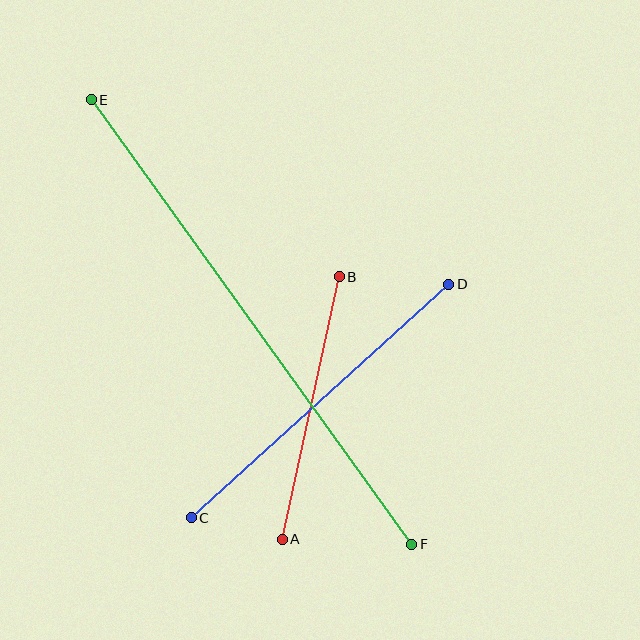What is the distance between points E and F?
The distance is approximately 548 pixels.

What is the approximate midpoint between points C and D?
The midpoint is at approximately (320, 401) pixels.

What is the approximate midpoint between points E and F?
The midpoint is at approximately (251, 322) pixels.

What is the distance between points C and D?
The distance is approximately 348 pixels.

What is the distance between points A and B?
The distance is approximately 268 pixels.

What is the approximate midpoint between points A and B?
The midpoint is at approximately (311, 408) pixels.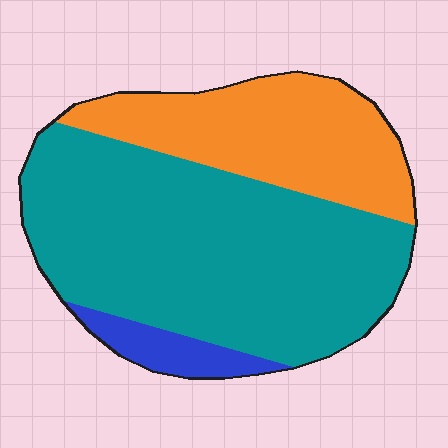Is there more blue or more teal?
Teal.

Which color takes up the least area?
Blue, at roughly 5%.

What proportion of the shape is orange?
Orange takes up about one third (1/3) of the shape.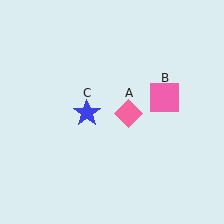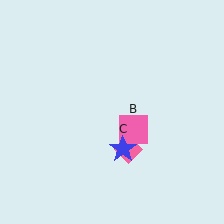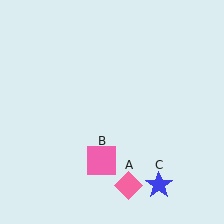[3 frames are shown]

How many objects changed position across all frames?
3 objects changed position: pink diamond (object A), pink square (object B), blue star (object C).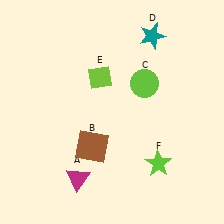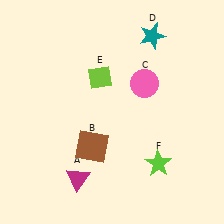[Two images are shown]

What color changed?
The circle (C) changed from lime in Image 1 to pink in Image 2.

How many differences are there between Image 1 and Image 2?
There is 1 difference between the two images.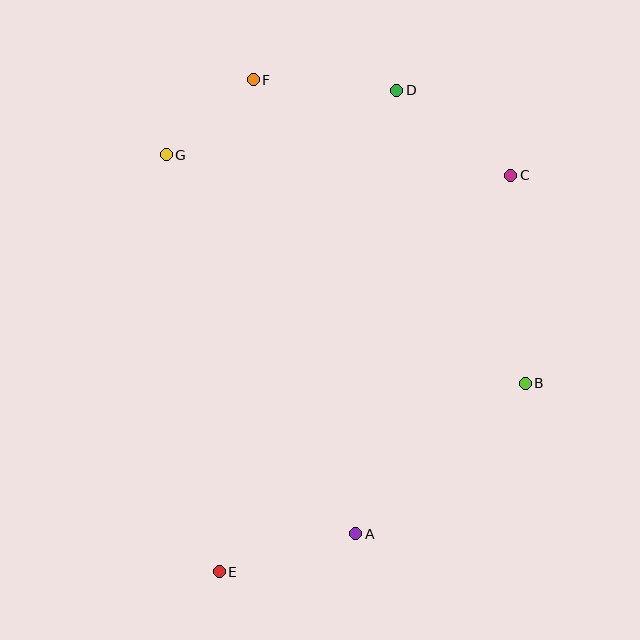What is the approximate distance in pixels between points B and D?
The distance between B and D is approximately 320 pixels.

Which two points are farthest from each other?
Points D and E are farthest from each other.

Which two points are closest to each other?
Points F and G are closest to each other.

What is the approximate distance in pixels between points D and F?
The distance between D and F is approximately 144 pixels.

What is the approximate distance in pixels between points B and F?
The distance between B and F is approximately 407 pixels.